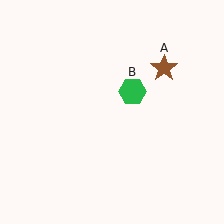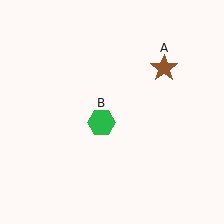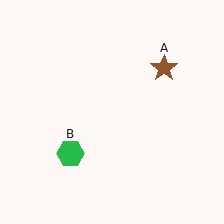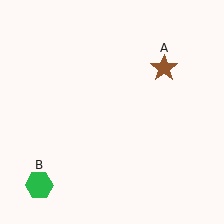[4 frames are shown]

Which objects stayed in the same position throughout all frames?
Brown star (object A) remained stationary.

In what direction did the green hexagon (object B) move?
The green hexagon (object B) moved down and to the left.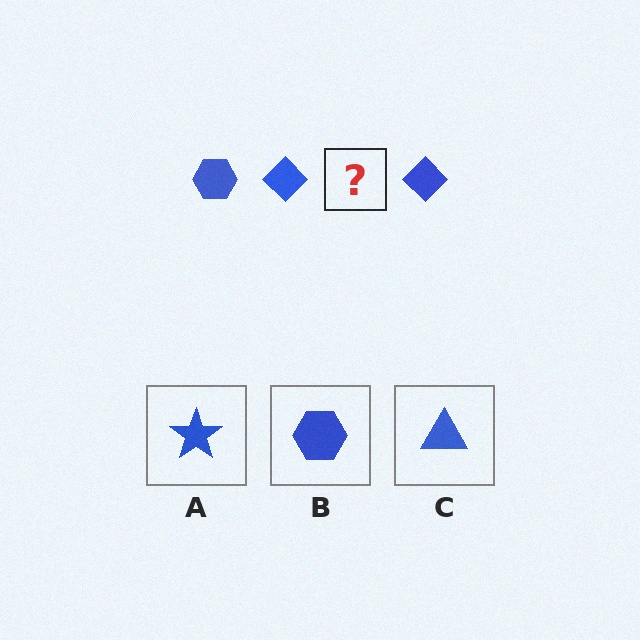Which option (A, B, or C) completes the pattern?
B.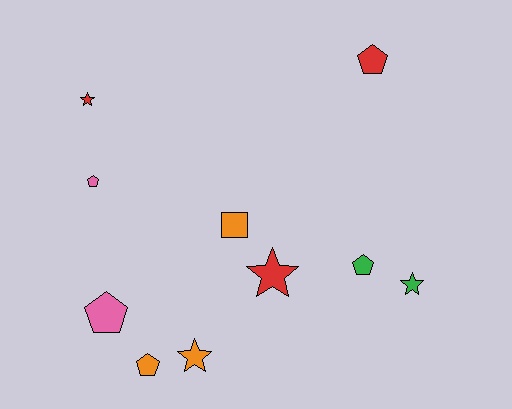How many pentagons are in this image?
There are 5 pentagons.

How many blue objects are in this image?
There are no blue objects.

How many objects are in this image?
There are 10 objects.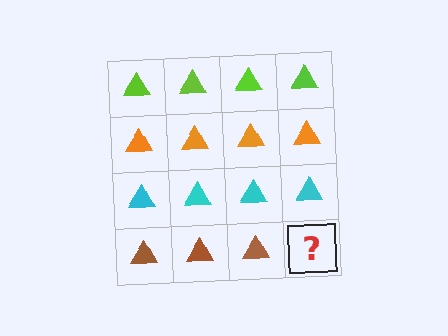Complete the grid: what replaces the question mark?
The question mark should be replaced with a brown triangle.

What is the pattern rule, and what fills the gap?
The rule is that each row has a consistent color. The gap should be filled with a brown triangle.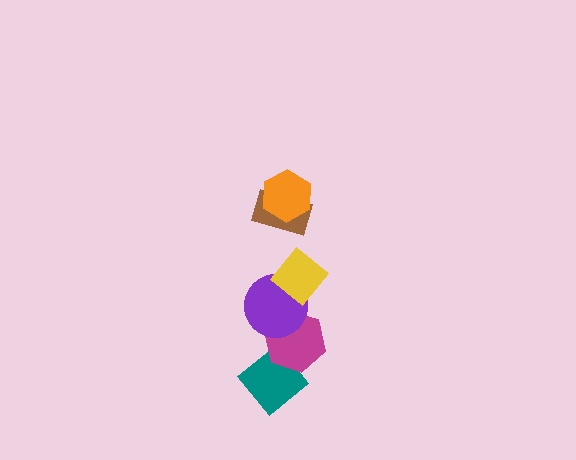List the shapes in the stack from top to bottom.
From top to bottom: the orange hexagon, the brown rectangle, the yellow diamond, the purple circle, the magenta hexagon, the teal diamond.